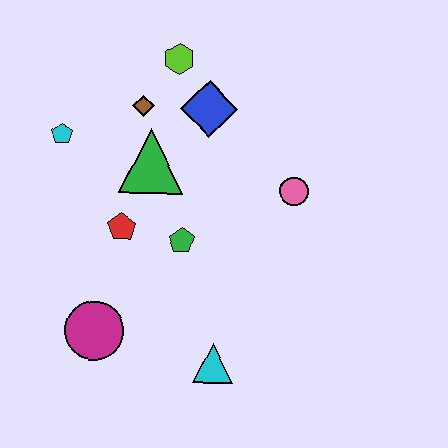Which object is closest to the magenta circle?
The red pentagon is closest to the magenta circle.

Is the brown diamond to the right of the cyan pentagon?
Yes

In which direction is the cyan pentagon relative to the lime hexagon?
The cyan pentagon is to the left of the lime hexagon.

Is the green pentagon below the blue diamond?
Yes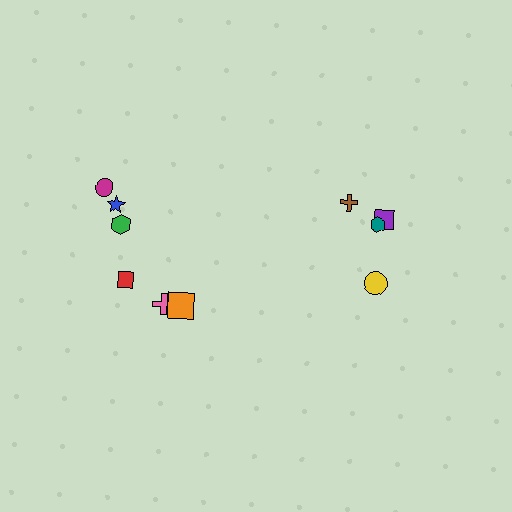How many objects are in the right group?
There are 4 objects.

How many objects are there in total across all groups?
There are 10 objects.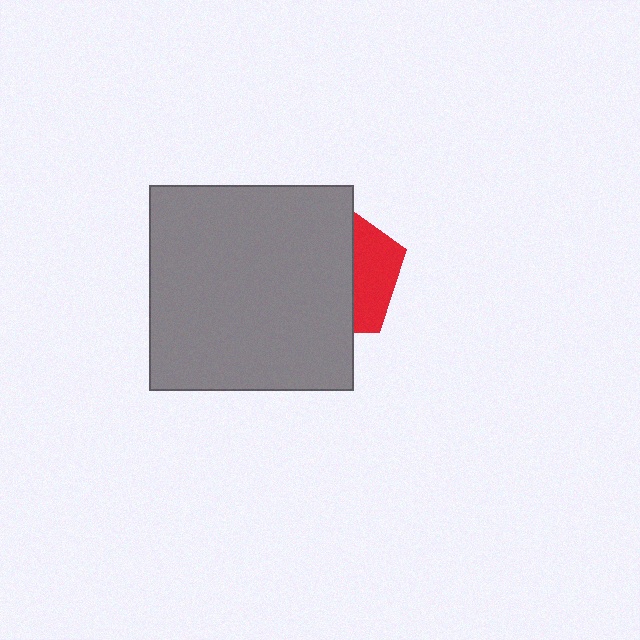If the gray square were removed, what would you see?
You would see the complete red pentagon.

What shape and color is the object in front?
The object in front is a gray square.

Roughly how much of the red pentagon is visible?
A small part of it is visible (roughly 33%).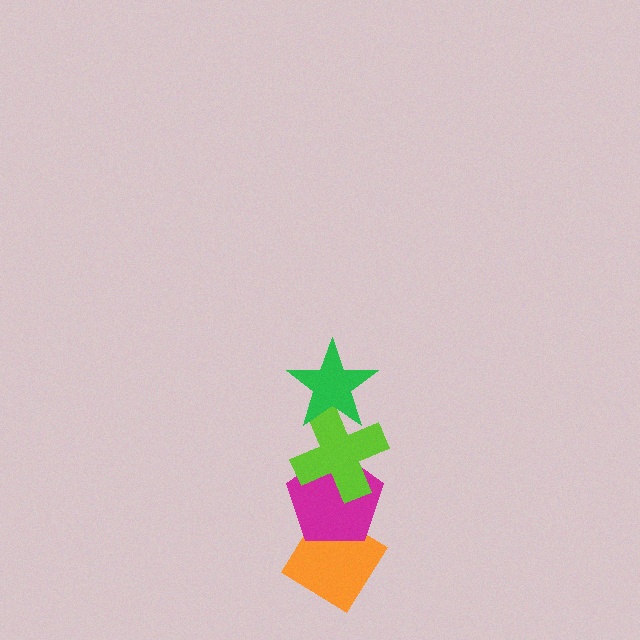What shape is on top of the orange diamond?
The magenta pentagon is on top of the orange diamond.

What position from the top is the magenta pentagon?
The magenta pentagon is 3rd from the top.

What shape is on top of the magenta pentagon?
The lime cross is on top of the magenta pentagon.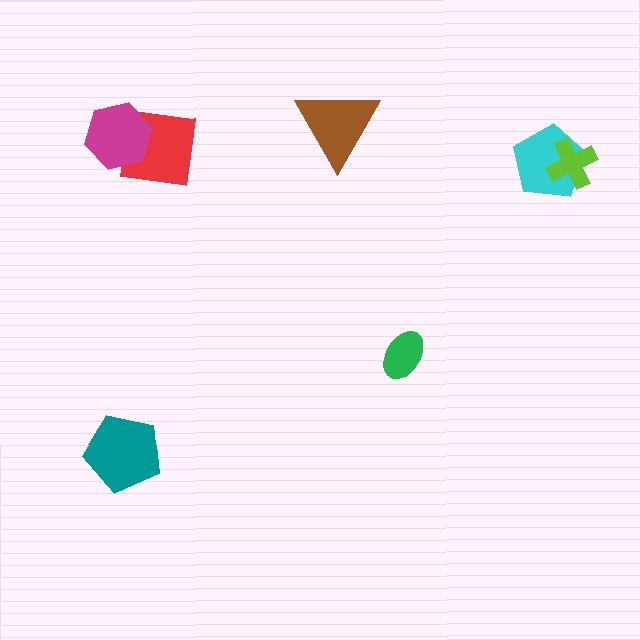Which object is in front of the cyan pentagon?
The lime cross is in front of the cyan pentagon.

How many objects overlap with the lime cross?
1 object overlaps with the lime cross.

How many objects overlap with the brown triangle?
0 objects overlap with the brown triangle.